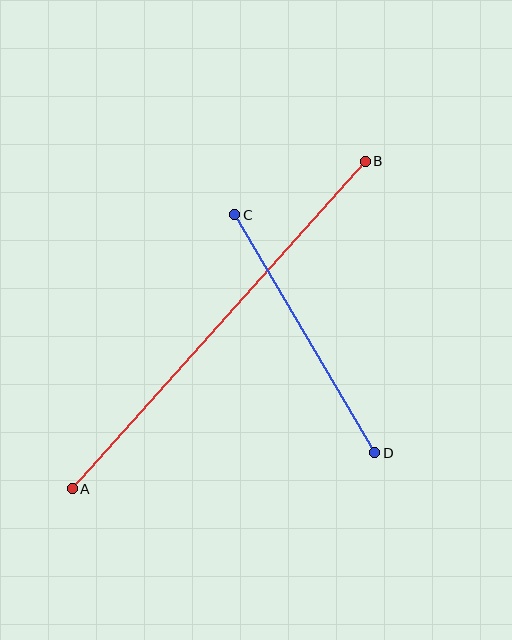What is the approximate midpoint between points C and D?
The midpoint is at approximately (305, 334) pixels.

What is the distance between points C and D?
The distance is approximately 276 pixels.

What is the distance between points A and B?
The distance is approximately 439 pixels.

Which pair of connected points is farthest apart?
Points A and B are farthest apart.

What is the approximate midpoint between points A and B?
The midpoint is at approximately (219, 325) pixels.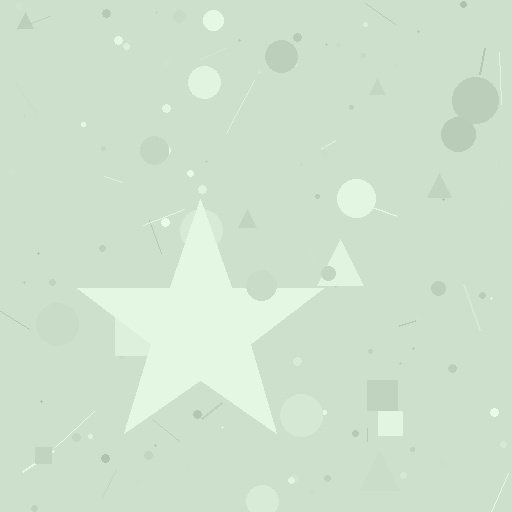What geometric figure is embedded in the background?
A star is embedded in the background.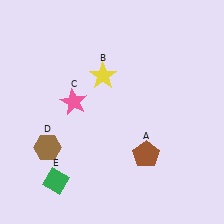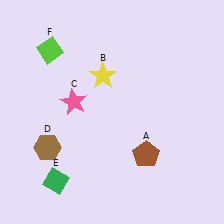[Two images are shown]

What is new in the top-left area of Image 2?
A lime diamond (F) was added in the top-left area of Image 2.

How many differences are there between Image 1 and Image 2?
There is 1 difference between the two images.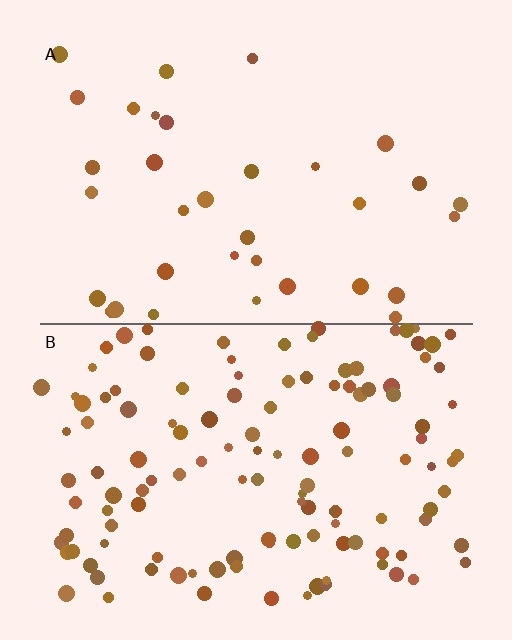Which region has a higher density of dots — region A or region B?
B (the bottom).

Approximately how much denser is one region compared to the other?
Approximately 3.8× — region B over region A.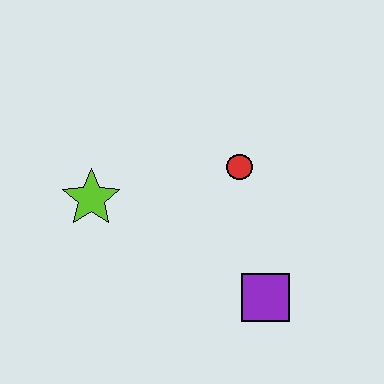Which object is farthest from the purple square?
The lime star is farthest from the purple square.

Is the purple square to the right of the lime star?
Yes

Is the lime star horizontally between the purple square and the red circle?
No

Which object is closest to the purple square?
The red circle is closest to the purple square.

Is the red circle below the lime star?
No